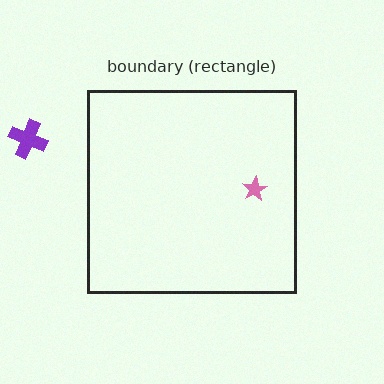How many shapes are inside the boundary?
1 inside, 1 outside.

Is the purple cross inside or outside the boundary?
Outside.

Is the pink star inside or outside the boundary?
Inside.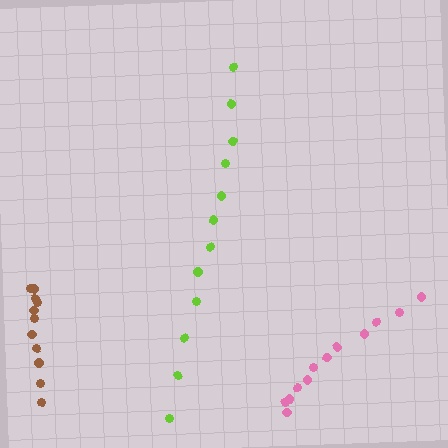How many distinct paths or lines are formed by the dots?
There are 3 distinct paths.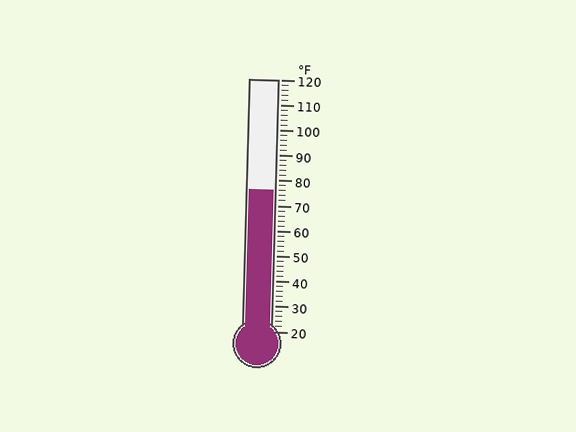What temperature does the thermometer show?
The thermometer shows approximately 76°F.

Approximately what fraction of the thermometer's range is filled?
The thermometer is filled to approximately 55% of its range.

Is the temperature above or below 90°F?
The temperature is below 90°F.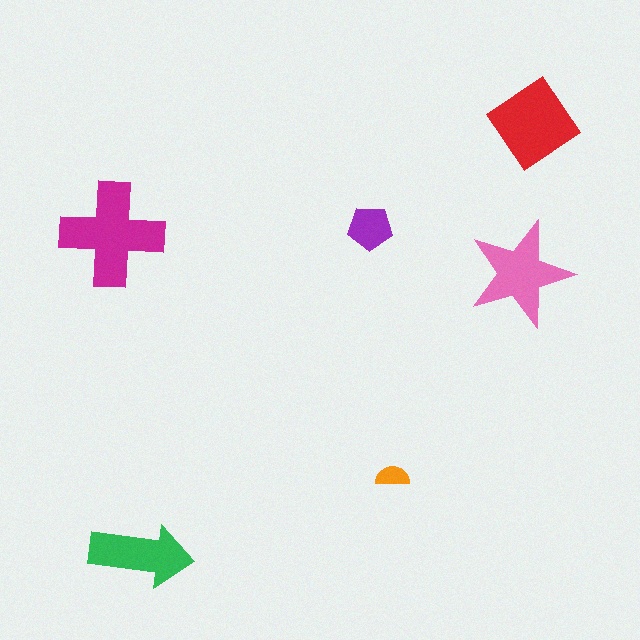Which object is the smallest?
The orange semicircle.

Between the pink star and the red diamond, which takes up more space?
The red diamond.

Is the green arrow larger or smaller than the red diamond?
Smaller.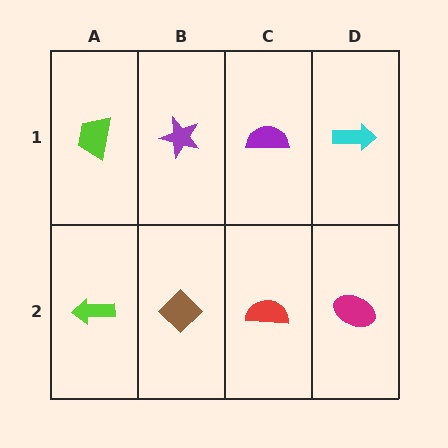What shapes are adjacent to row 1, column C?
A red semicircle (row 2, column C), a purple star (row 1, column B), a cyan arrow (row 1, column D).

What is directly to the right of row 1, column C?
A cyan arrow.